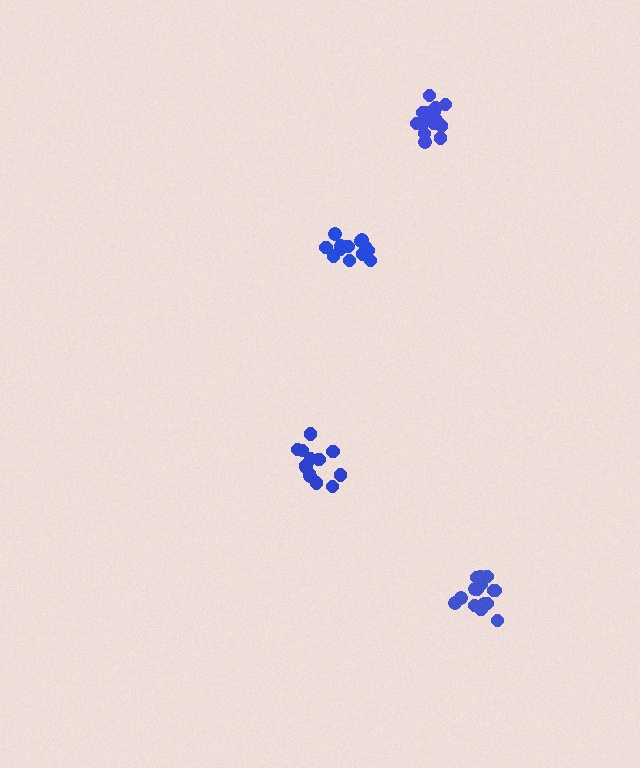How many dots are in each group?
Group 1: 13 dots, Group 2: 15 dots, Group 3: 16 dots, Group 4: 13 dots (57 total).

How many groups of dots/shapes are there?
There are 4 groups.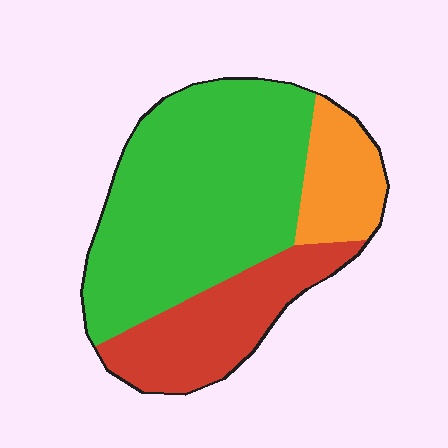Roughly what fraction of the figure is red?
Red covers about 25% of the figure.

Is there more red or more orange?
Red.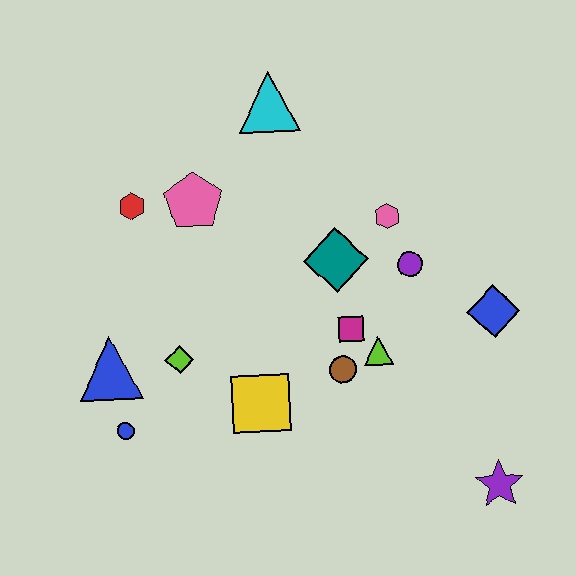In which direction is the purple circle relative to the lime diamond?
The purple circle is to the right of the lime diamond.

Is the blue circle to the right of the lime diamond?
No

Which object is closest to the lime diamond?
The blue triangle is closest to the lime diamond.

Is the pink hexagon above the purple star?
Yes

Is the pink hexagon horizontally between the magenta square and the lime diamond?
No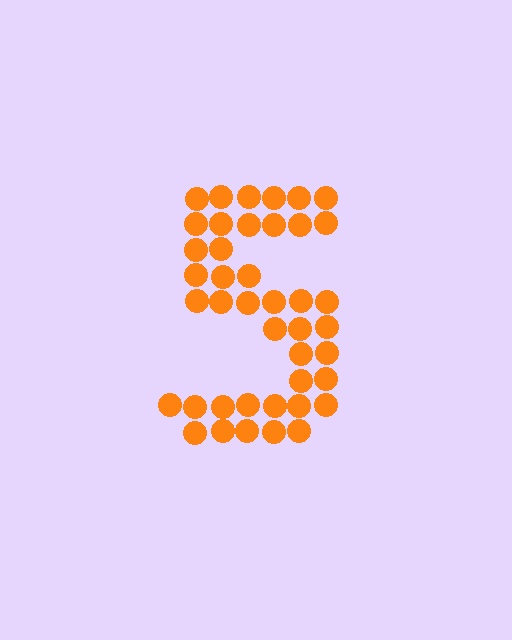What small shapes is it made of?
It is made of small circles.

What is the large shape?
The large shape is the digit 5.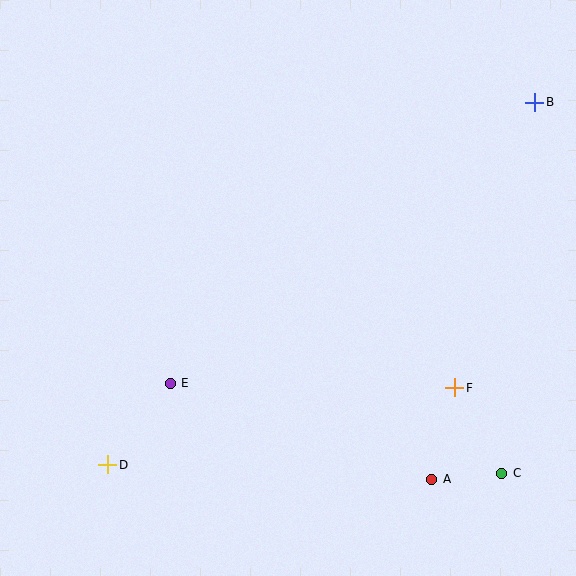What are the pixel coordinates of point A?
Point A is at (432, 479).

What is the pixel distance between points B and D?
The distance between B and D is 560 pixels.